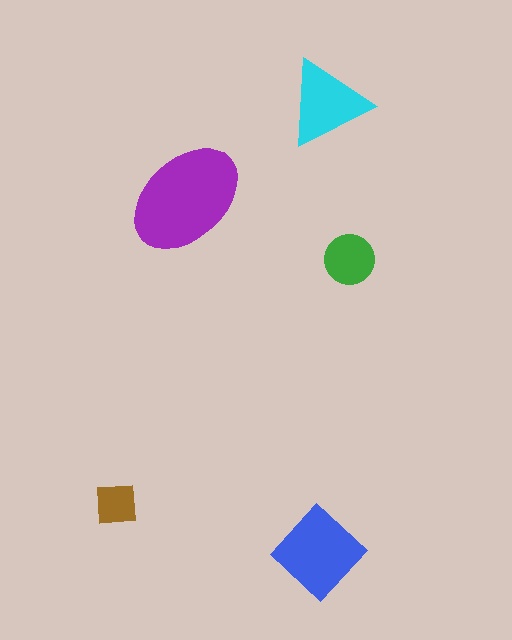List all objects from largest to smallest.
The purple ellipse, the blue diamond, the cyan triangle, the green circle, the brown square.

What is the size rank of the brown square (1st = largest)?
5th.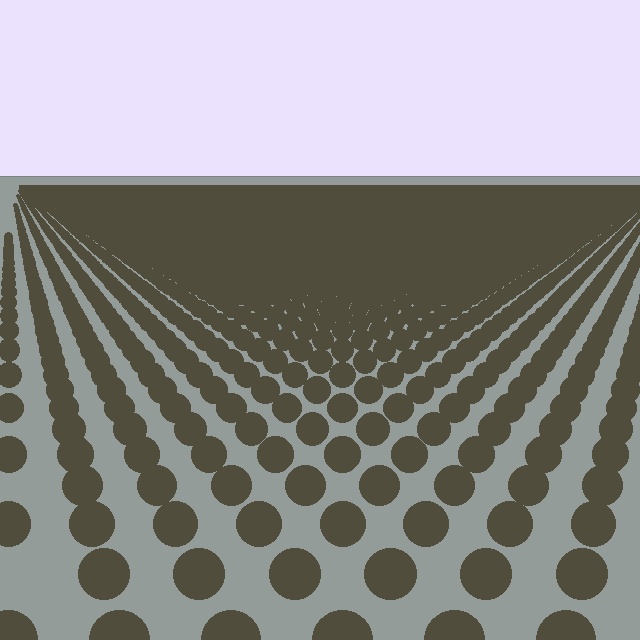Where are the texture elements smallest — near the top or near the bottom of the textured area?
Near the top.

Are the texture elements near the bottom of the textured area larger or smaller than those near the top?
Larger. Near the bottom, elements are closer to the viewer and appear at a bigger on-screen size.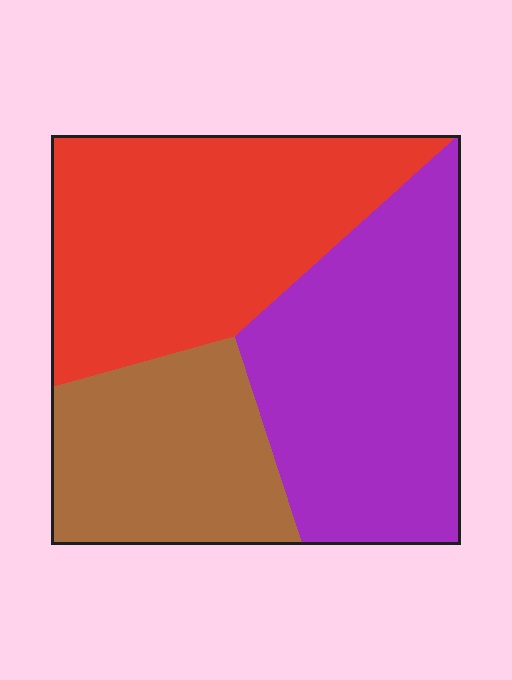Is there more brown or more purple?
Purple.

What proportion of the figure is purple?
Purple takes up about three eighths (3/8) of the figure.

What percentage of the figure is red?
Red covers 38% of the figure.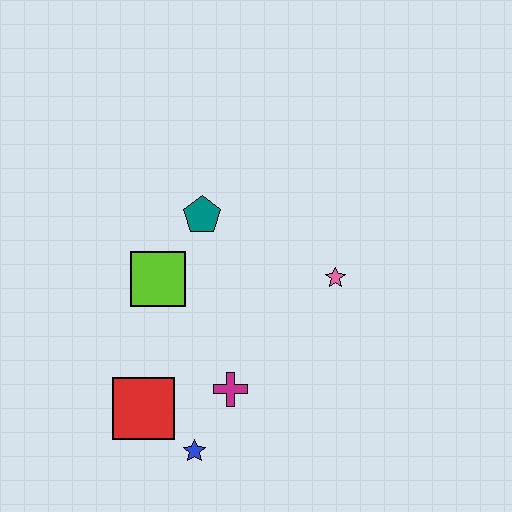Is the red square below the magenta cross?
Yes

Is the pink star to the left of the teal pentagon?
No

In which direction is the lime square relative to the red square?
The lime square is above the red square.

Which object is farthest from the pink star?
The red square is farthest from the pink star.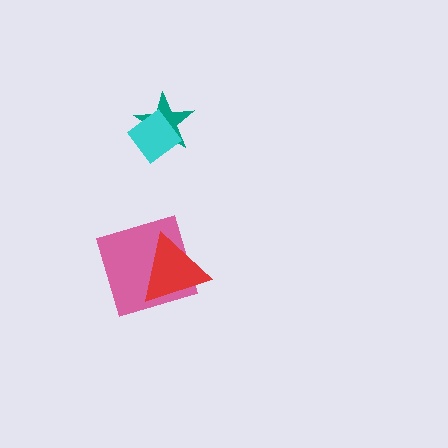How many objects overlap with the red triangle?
1 object overlaps with the red triangle.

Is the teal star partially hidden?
Yes, it is partially covered by another shape.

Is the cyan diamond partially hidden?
No, no other shape covers it.